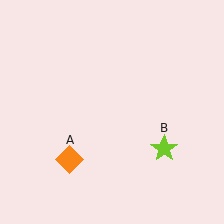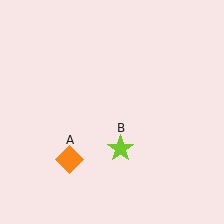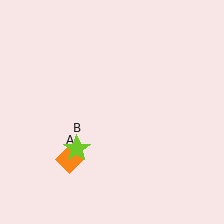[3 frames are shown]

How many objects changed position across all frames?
1 object changed position: lime star (object B).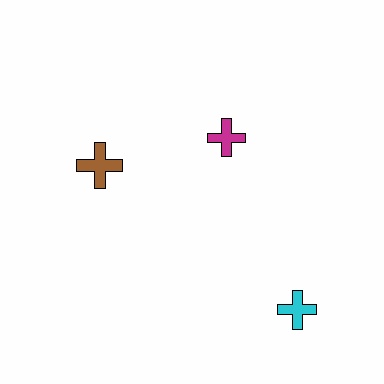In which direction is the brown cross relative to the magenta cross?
The brown cross is to the left of the magenta cross.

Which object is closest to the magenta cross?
The brown cross is closest to the magenta cross.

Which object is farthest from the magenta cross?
The cyan cross is farthest from the magenta cross.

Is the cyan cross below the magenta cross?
Yes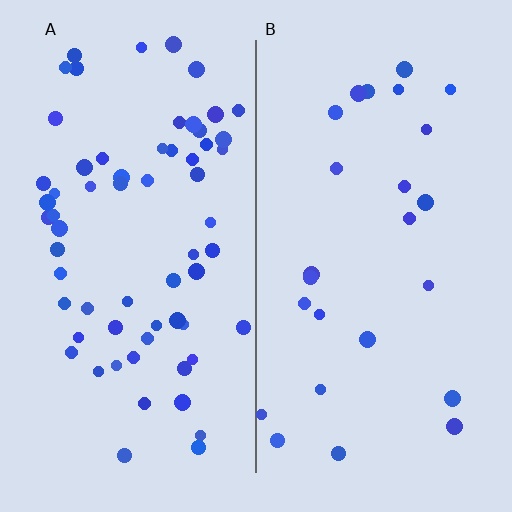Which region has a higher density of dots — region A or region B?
A (the left).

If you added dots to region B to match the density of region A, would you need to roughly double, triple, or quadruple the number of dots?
Approximately triple.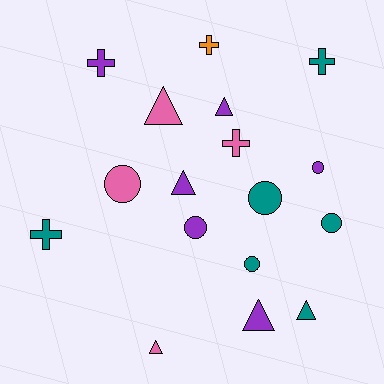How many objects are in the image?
There are 17 objects.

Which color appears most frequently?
Purple, with 6 objects.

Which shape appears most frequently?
Circle, with 6 objects.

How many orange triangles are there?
There are no orange triangles.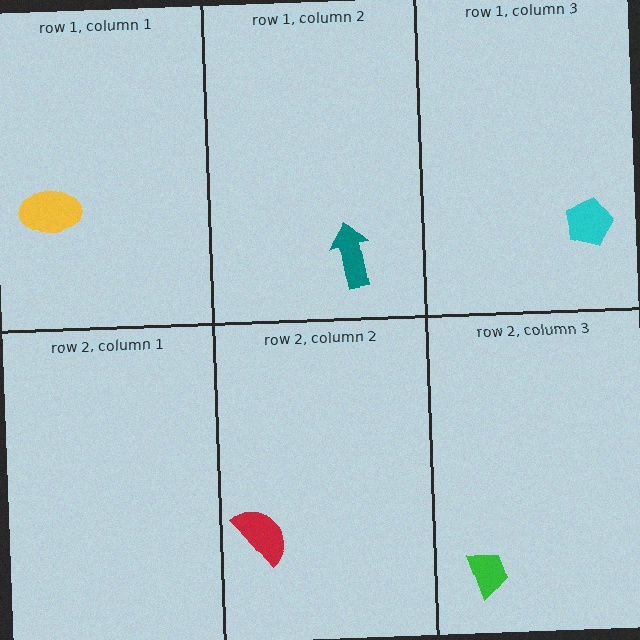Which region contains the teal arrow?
The row 1, column 2 region.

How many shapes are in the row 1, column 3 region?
1.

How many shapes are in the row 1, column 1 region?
1.